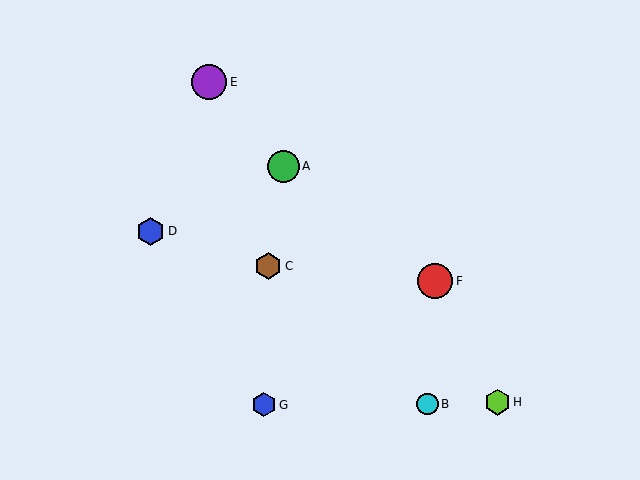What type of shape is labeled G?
Shape G is a blue hexagon.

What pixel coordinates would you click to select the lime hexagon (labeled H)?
Click at (497, 402) to select the lime hexagon H.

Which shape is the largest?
The purple circle (labeled E) is the largest.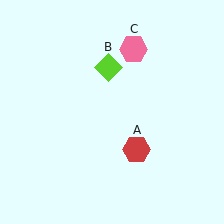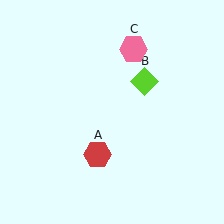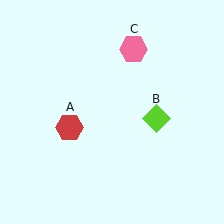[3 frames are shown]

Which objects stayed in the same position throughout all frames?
Pink hexagon (object C) remained stationary.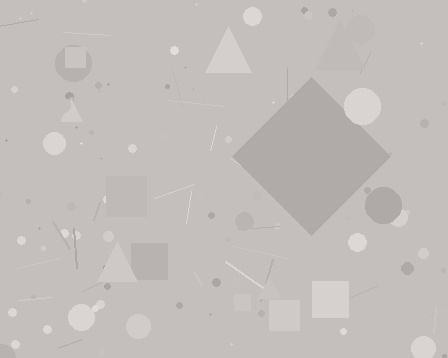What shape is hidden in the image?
A diamond is hidden in the image.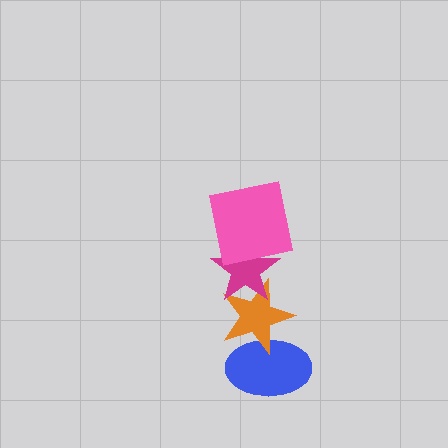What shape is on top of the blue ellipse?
The orange star is on top of the blue ellipse.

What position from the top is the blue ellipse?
The blue ellipse is 4th from the top.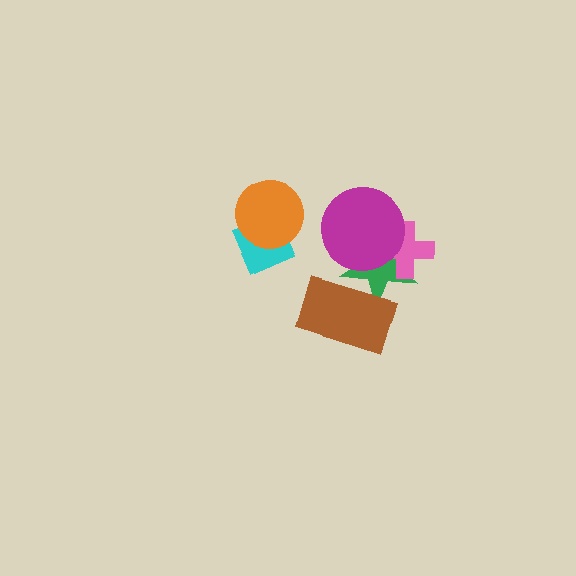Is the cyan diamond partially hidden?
Yes, it is partially covered by another shape.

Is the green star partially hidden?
Yes, it is partially covered by another shape.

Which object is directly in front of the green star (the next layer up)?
The pink cross is directly in front of the green star.